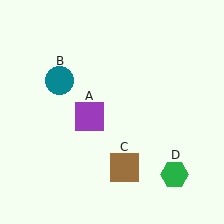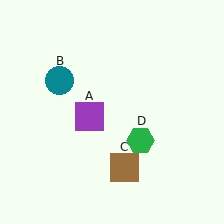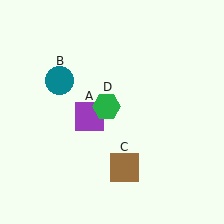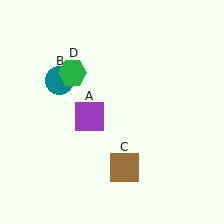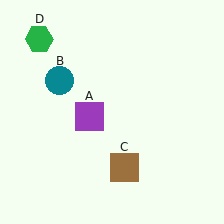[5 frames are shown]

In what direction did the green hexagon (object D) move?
The green hexagon (object D) moved up and to the left.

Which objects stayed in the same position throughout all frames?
Purple square (object A) and teal circle (object B) and brown square (object C) remained stationary.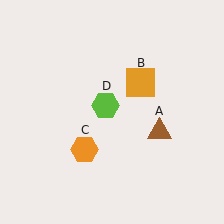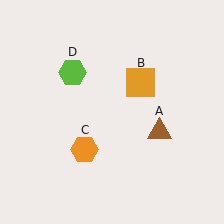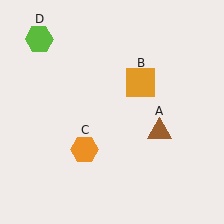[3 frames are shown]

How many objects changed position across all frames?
1 object changed position: lime hexagon (object D).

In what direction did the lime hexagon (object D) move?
The lime hexagon (object D) moved up and to the left.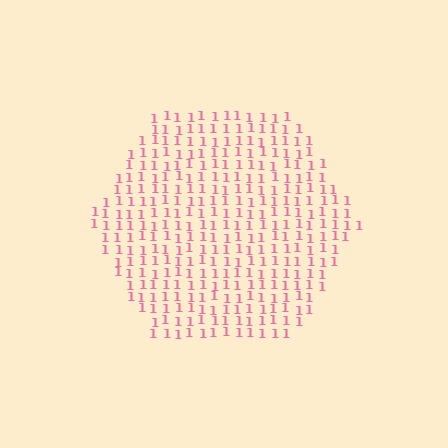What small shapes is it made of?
It is made of small digit 1's.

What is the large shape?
The large shape is a hexagon.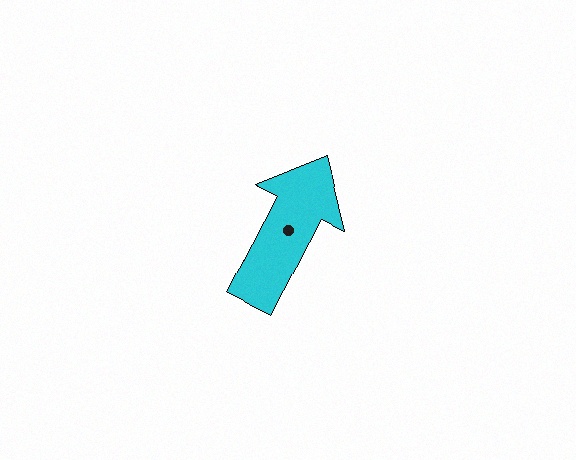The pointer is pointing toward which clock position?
Roughly 1 o'clock.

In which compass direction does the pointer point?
Northeast.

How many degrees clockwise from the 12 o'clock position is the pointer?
Approximately 27 degrees.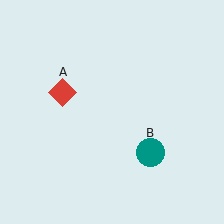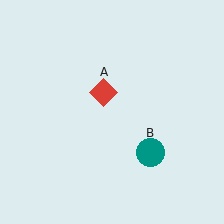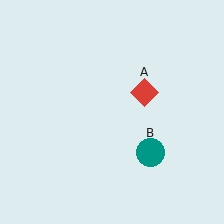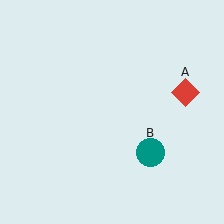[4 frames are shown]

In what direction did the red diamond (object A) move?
The red diamond (object A) moved right.